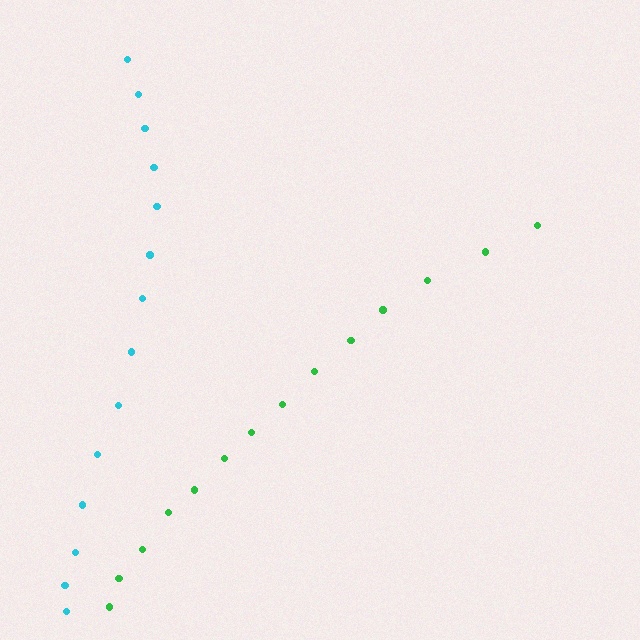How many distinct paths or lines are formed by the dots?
There are 2 distinct paths.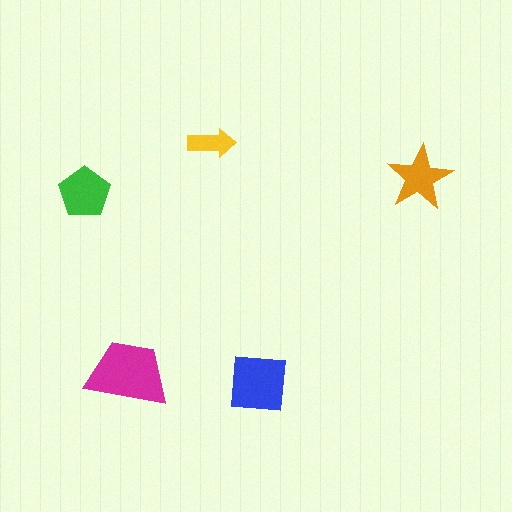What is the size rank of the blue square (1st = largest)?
2nd.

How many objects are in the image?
There are 5 objects in the image.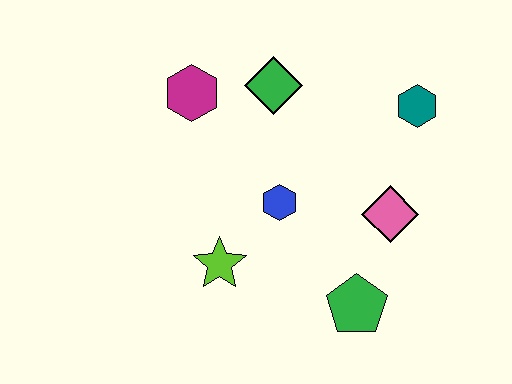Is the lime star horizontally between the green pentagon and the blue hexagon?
No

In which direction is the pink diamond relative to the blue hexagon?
The pink diamond is to the right of the blue hexagon.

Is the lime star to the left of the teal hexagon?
Yes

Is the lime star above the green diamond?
No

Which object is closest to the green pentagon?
The pink diamond is closest to the green pentagon.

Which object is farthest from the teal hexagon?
The lime star is farthest from the teal hexagon.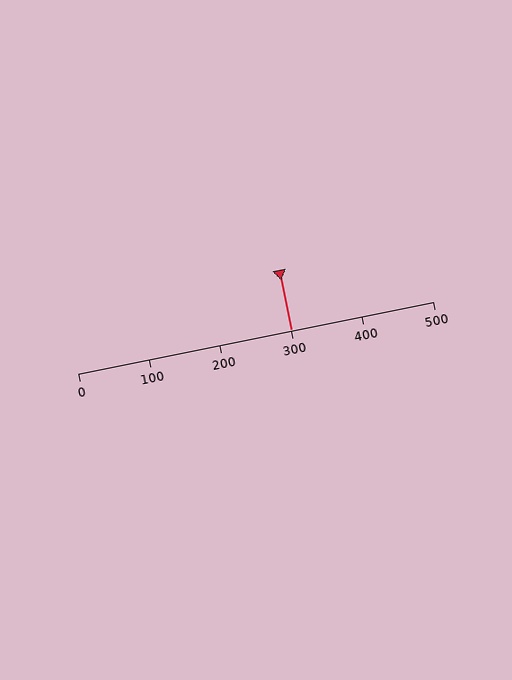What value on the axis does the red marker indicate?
The marker indicates approximately 300.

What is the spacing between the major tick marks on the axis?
The major ticks are spaced 100 apart.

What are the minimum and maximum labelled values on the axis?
The axis runs from 0 to 500.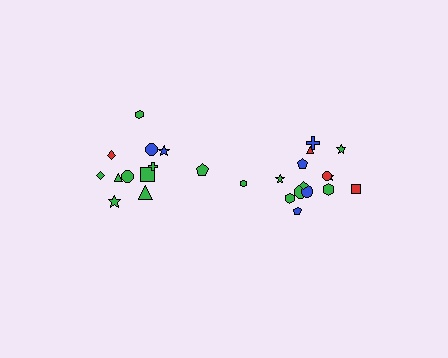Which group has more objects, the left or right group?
The right group.